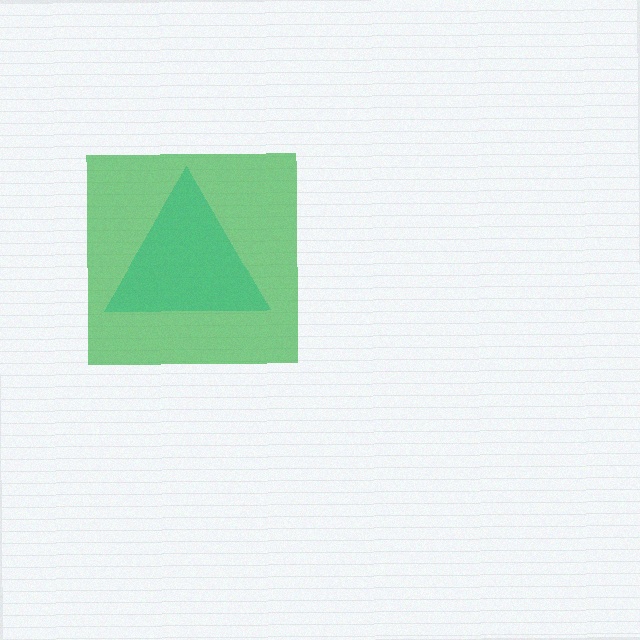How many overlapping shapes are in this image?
There are 2 overlapping shapes in the image.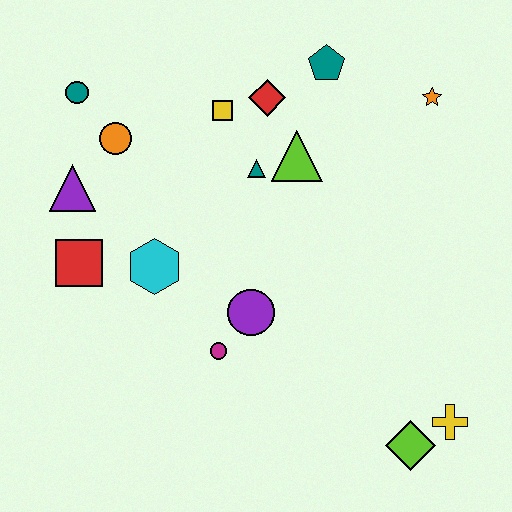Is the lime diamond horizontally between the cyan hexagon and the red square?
No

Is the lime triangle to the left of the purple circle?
No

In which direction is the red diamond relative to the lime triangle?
The red diamond is above the lime triangle.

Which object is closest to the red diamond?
The yellow square is closest to the red diamond.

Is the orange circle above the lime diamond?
Yes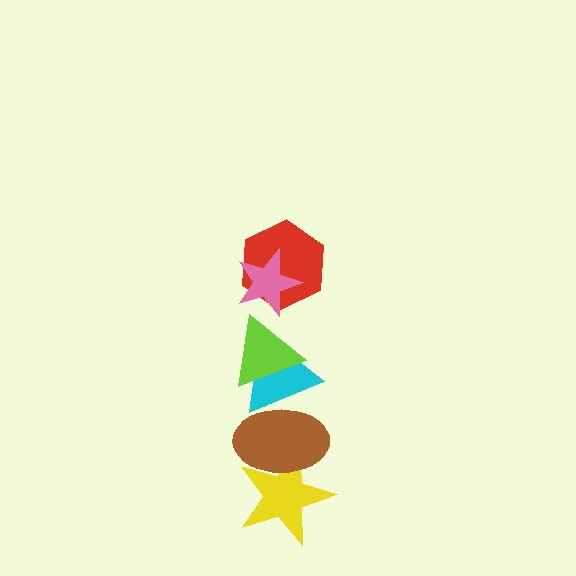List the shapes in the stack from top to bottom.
From top to bottom: the pink star, the red hexagon, the lime triangle, the cyan triangle, the brown ellipse, the yellow star.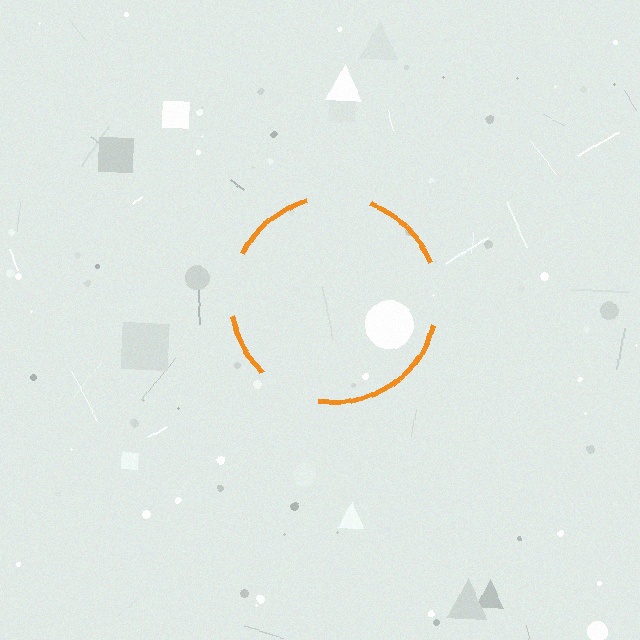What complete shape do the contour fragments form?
The contour fragments form a circle.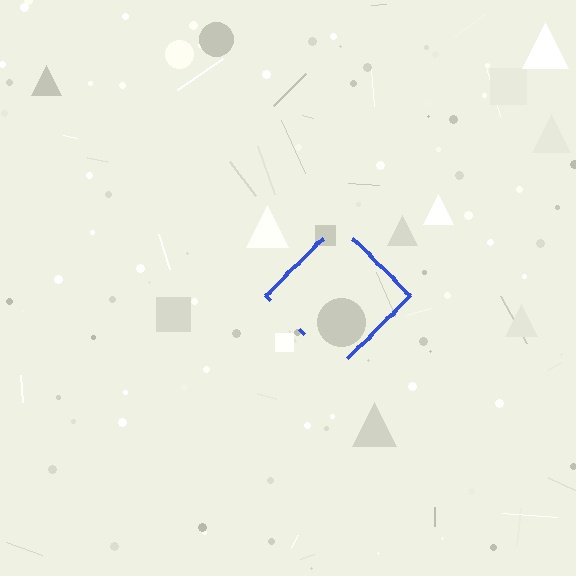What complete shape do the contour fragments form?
The contour fragments form a diamond.